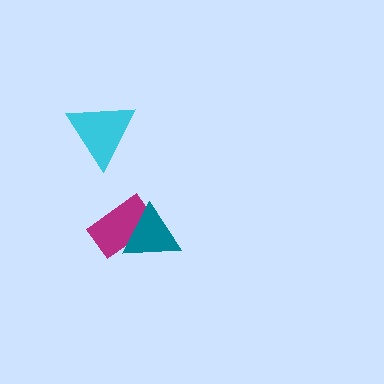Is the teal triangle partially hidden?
No, no other shape covers it.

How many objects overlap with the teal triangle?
1 object overlaps with the teal triangle.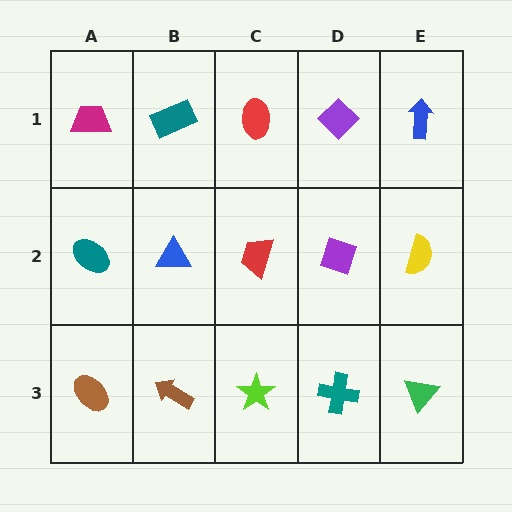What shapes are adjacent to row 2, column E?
A blue arrow (row 1, column E), a green triangle (row 3, column E), a purple diamond (row 2, column D).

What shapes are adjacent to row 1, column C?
A red trapezoid (row 2, column C), a teal rectangle (row 1, column B), a purple diamond (row 1, column D).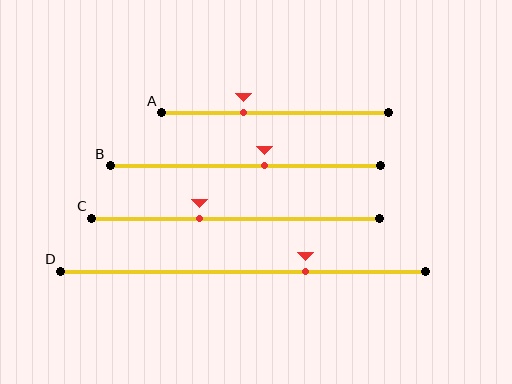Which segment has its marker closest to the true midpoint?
Segment B has its marker closest to the true midpoint.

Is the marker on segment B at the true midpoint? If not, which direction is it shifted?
No, the marker on segment B is shifted to the right by about 7% of the segment length.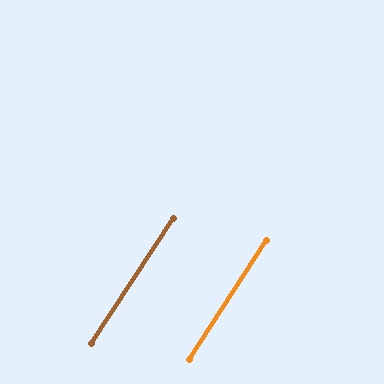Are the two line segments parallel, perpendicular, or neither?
Parallel — their directions differ by only 0.6°.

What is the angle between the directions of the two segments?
Approximately 1 degree.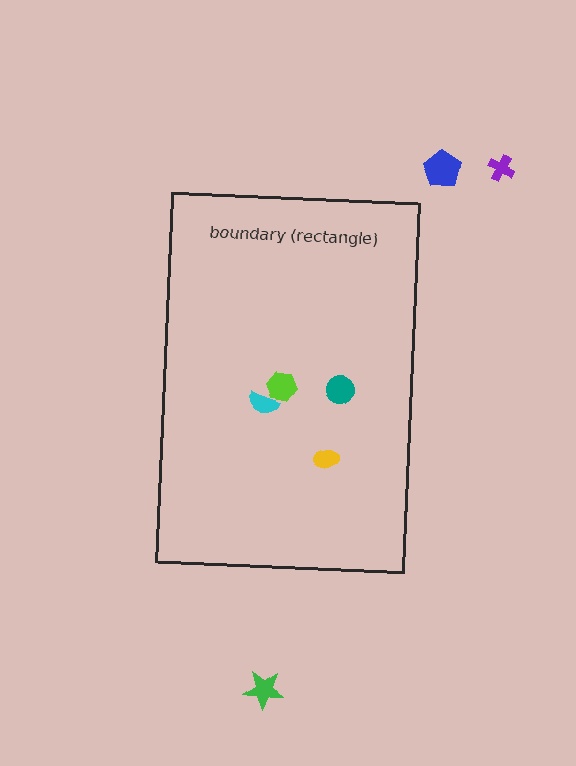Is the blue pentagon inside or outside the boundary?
Outside.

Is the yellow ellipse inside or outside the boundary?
Inside.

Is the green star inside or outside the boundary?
Outside.